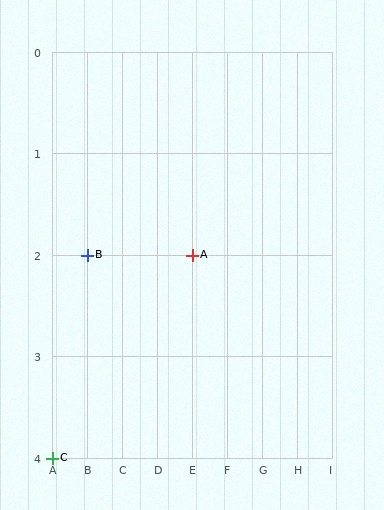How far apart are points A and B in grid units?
Points A and B are 3 columns apart.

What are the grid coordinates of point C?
Point C is at grid coordinates (A, 4).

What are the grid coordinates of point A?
Point A is at grid coordinates (E, 2).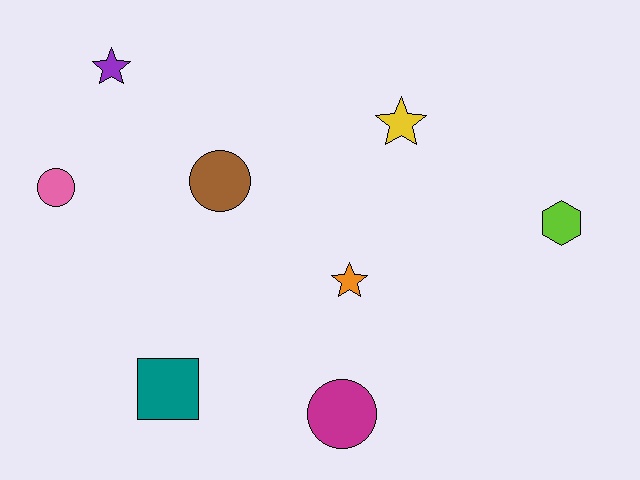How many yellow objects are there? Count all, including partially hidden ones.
There is 1 yellow object.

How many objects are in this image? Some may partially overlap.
There are 8 objects.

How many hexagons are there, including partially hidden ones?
There is 1 hexagon.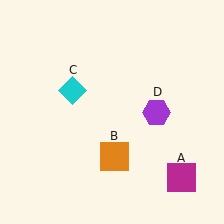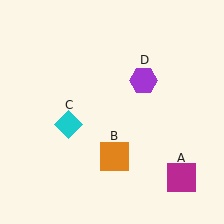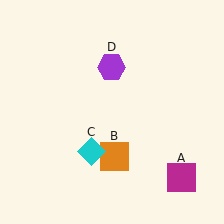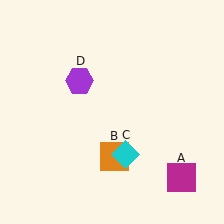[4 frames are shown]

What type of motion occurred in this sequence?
The cyan diamond (object C), purple hexagon (object D) rotated counterclockwise around the center of the scene.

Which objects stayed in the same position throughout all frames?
Magenta square (object A) and orange square (object B) remained stationary.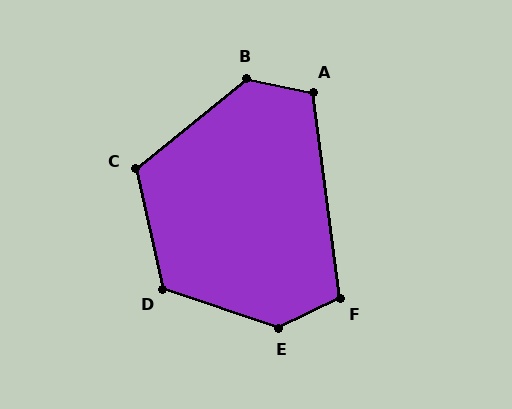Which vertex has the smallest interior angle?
F, at approximately 109 degrees.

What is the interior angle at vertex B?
Approximately 130 degrees (obtuse).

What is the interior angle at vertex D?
Approximately 121 degrees (obtuse).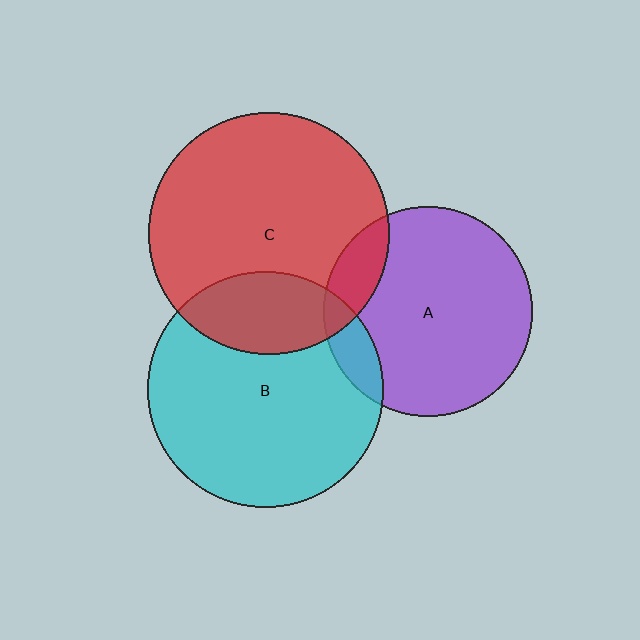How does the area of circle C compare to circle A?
Approximately 1.3 times.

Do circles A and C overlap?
Yes.